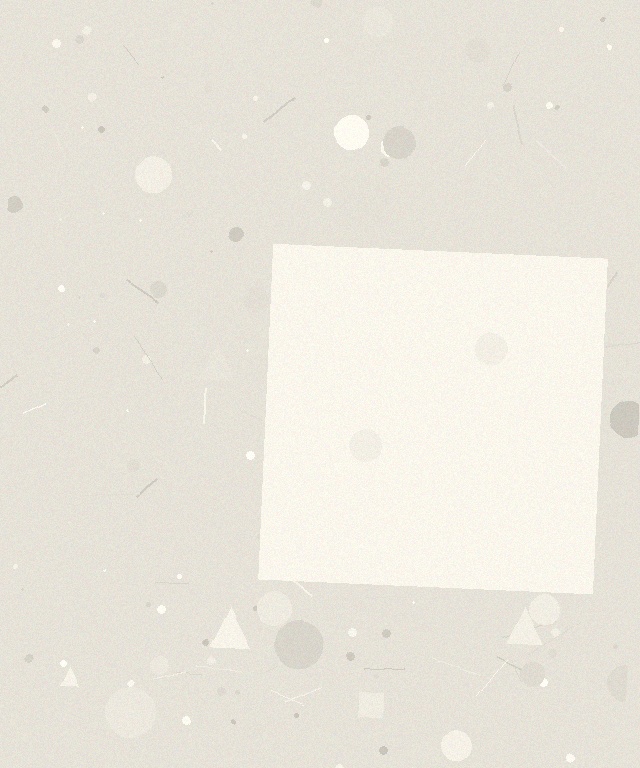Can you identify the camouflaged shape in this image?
The camouflaged shape is a square.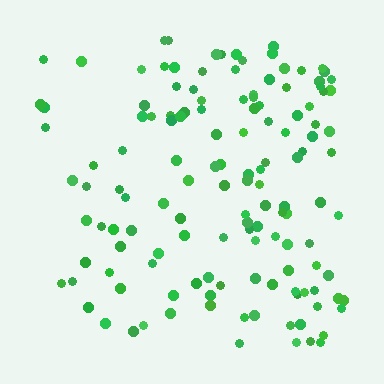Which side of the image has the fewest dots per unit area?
The left.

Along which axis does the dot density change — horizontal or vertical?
Horizontal.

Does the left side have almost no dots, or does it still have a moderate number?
Still a moderate number, just noticeably fewer than the right.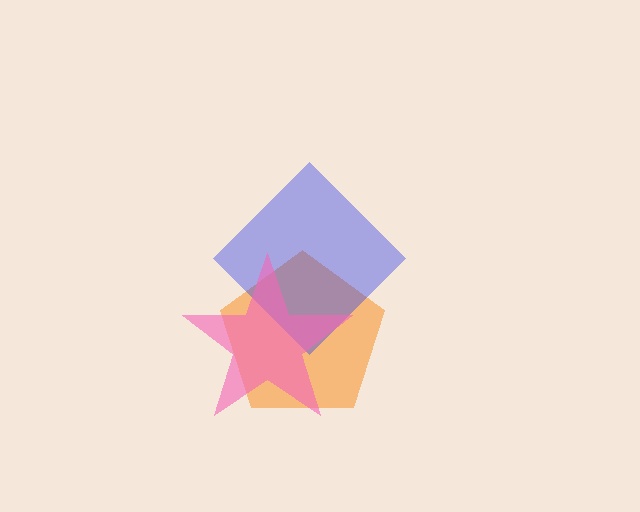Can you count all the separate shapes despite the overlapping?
Yes, there are 3 separate shapes.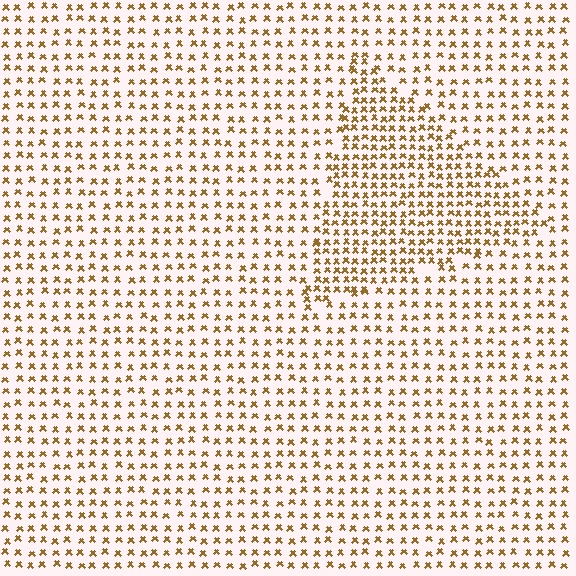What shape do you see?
I see a triangle.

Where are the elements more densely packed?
The elements are more densely packed inside the triangle boundary.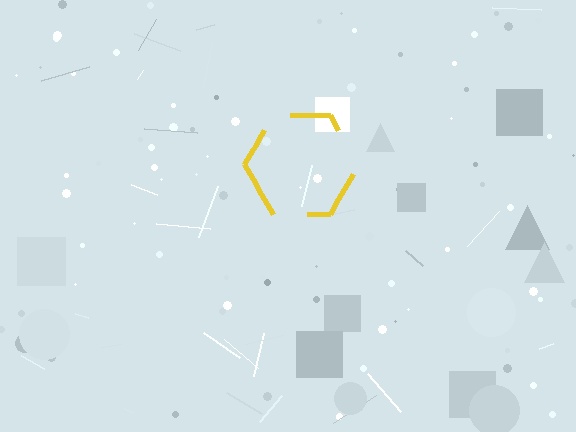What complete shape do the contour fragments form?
The contour fragments form a hexagon.